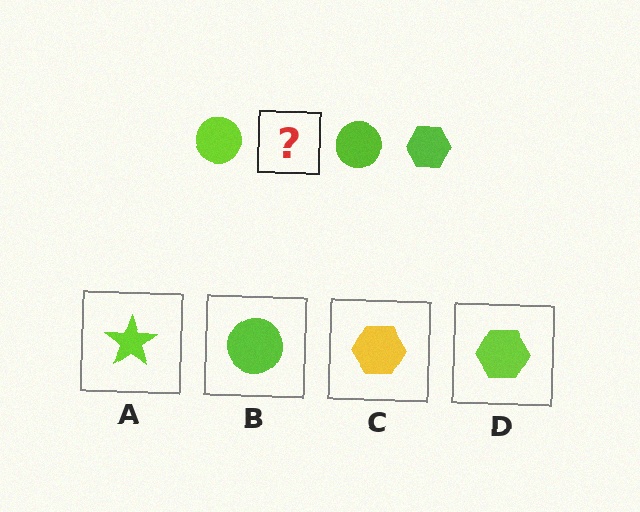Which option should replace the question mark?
Option D.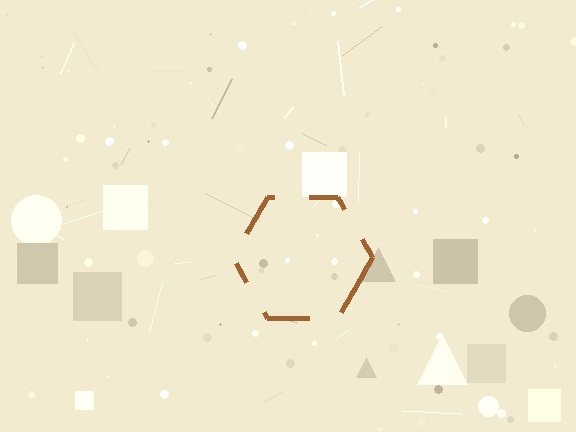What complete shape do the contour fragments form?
The contour fragments form a hexagon.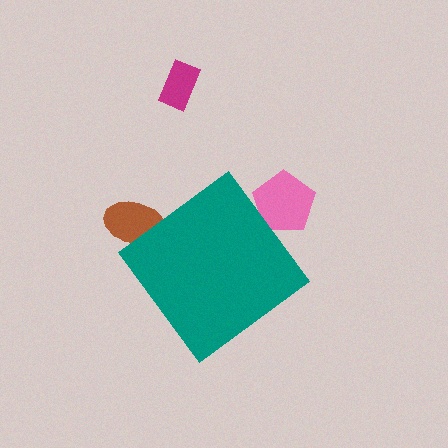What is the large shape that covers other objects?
A teal diamond.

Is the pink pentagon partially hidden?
Yes, the pink pentagon is partially hidden behind the teal diamond.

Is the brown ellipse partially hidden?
Yes, the brown ellipse is partially hidden behind the teal diamond.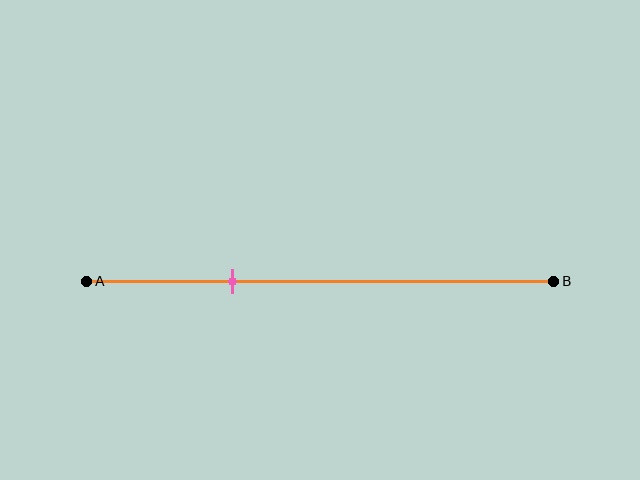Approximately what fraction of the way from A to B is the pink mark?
The pink mark is approximately 30% of the way from A to B.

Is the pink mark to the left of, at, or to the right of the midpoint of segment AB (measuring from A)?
The pink mark is to the left of the midpoint of segment AB.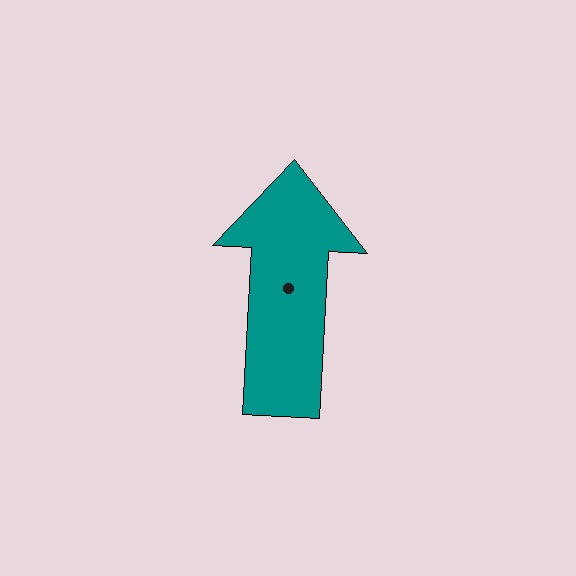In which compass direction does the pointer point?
North.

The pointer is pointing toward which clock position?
Roughly 12 o'clock.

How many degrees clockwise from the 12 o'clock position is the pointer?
Approximately 3 degrees.